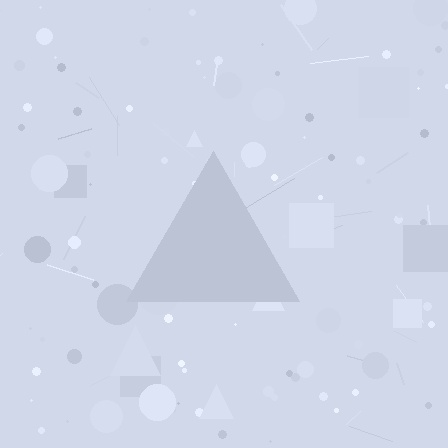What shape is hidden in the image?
A triangle is hidden in the image.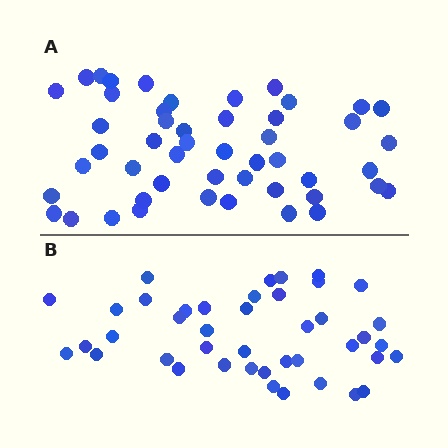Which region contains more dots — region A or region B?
Region A (the top region) has more dots.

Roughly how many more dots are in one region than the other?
Region A has roughly 8 or so more dots than region B.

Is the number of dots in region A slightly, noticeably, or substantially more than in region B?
Region A has only slightly more — the two regions are fairly close. The ratio is roughly 1.2 to 1.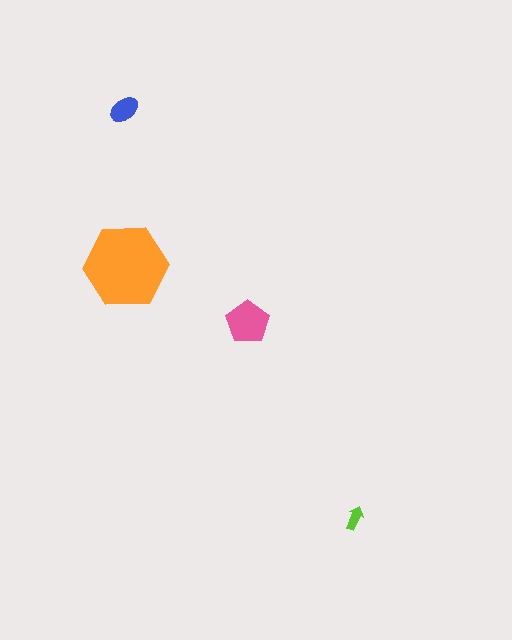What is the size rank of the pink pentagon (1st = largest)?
2nd.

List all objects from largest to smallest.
The orange hexagon, the pink pentagon, the blue ellipse, the lime arrow.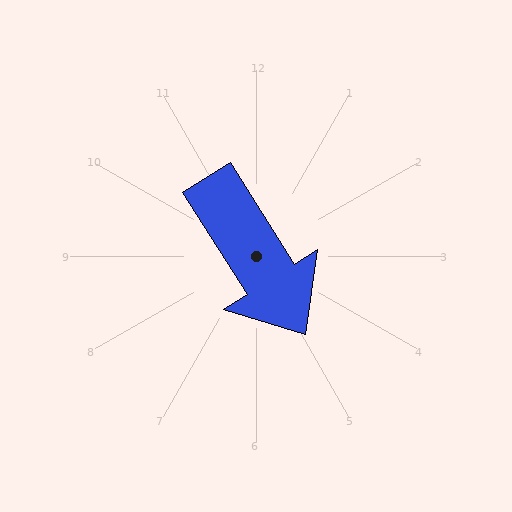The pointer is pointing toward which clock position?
Roughly 5 o'clock.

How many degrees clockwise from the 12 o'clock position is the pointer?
Approximately 148 degrees.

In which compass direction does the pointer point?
Southeast.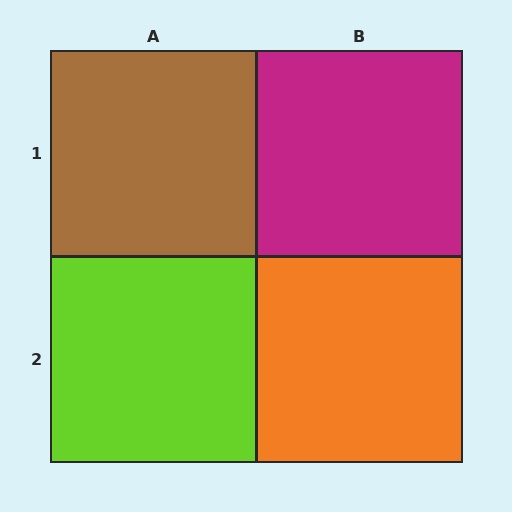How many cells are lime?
1 cell is lime.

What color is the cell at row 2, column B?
Orange.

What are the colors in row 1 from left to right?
Brown, magenta.